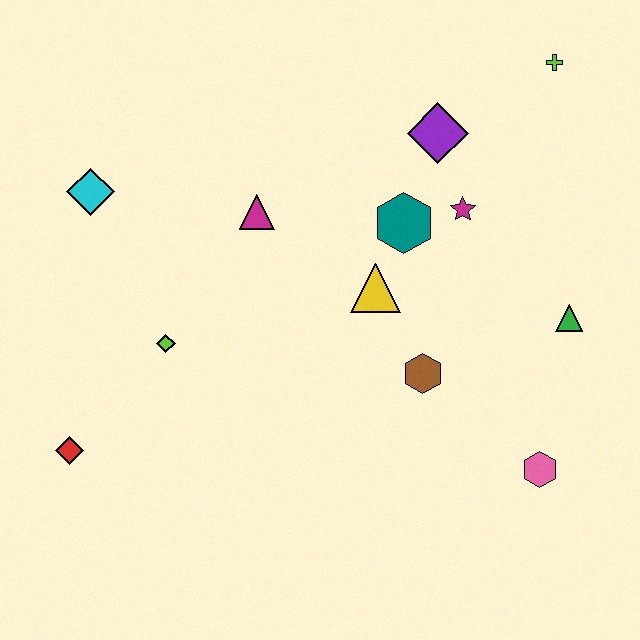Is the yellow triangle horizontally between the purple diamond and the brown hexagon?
No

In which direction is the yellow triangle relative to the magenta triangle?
The yellow triangle is to the right of the magenta triangle.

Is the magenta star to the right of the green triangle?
No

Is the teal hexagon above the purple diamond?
No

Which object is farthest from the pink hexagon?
The cyan diamond is farthest from the pink hexagon.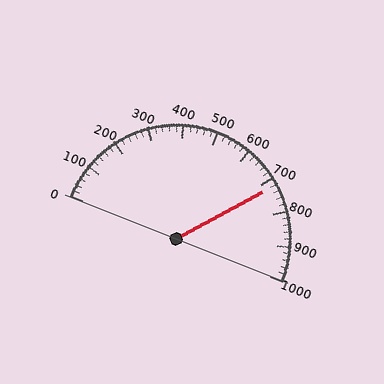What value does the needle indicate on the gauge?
The needle indicates approximately 720.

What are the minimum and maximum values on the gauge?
The gauge ranges from 0 to 1000.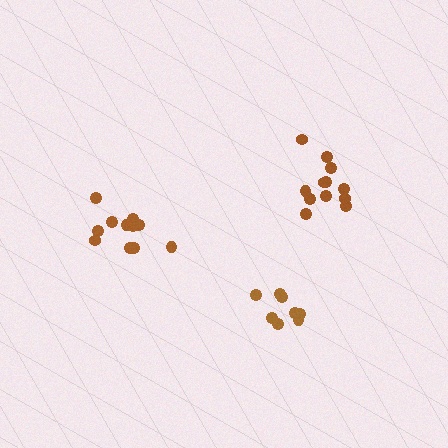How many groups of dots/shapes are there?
There are 3 groups.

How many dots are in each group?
Group 1: 12 dots, Group 2: 8 dots, Group 3: 12 dots (32 total).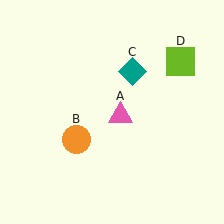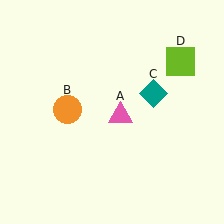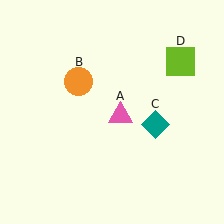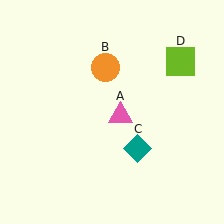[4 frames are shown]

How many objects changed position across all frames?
2 objects changed position: orange circle (object B), teal diamond (object C).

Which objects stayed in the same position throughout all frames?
Pink triangle (object A) and lime square (object D) remained stationary.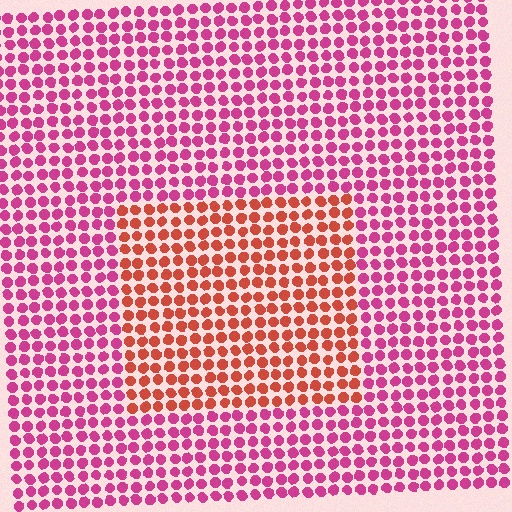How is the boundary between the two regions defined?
The boundary is defined purely by a slight shift in hue (about 41 degrees). Spacing, size, and orientation are identical on both sides.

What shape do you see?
I see a rectangle.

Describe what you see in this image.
The image is filled with small magenta elements in a uniform arrangement. A rectangle-shaped region is visible where the elements are tinted to a slightly different hue, forming a subtle color boundary.